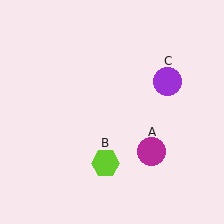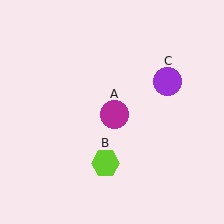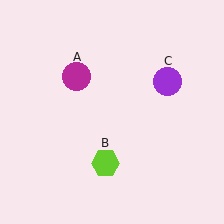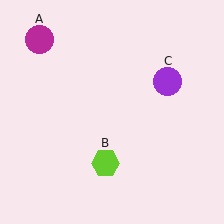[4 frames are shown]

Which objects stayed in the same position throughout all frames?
Lime hexagon (object B) and purple circle (object C) remained stationary.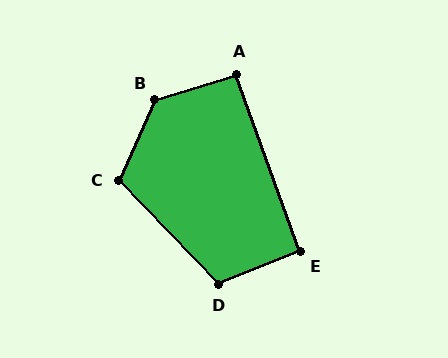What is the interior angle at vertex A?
Approximately 92 degrees (approximately right).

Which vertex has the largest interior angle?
B, at approximately 131 degrees.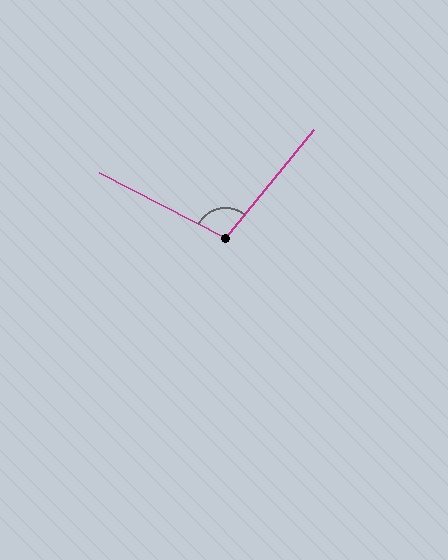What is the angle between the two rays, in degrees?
Approximately 102 degrees.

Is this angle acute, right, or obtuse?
It is obtuse.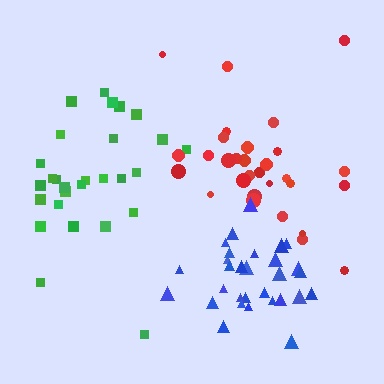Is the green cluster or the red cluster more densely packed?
Red.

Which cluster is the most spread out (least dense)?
Green.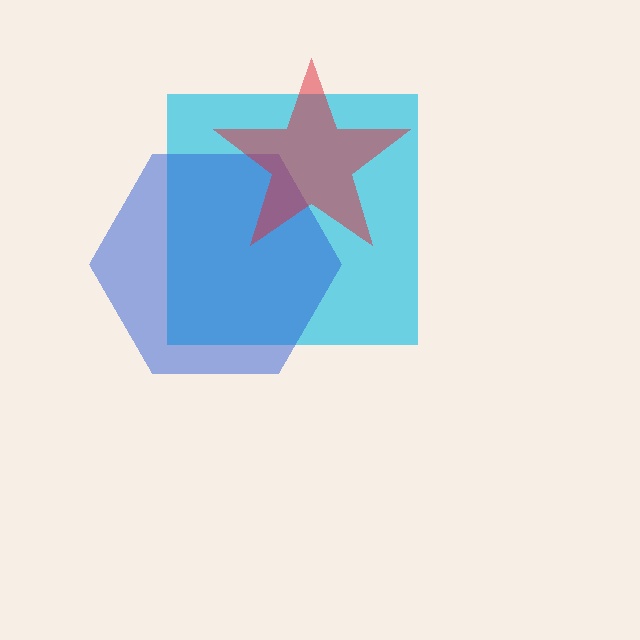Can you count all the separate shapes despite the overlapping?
Yes, there are 3 separate shapes.